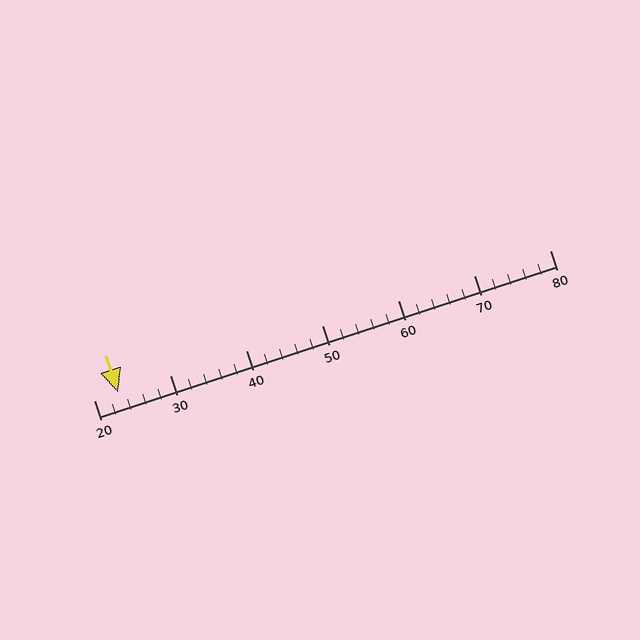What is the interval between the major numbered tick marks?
The major tick marks are spaced 10 units apart.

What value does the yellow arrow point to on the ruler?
The yellow arrow points to approximately 23.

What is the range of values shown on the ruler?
The ruler shows values from 20 to 80.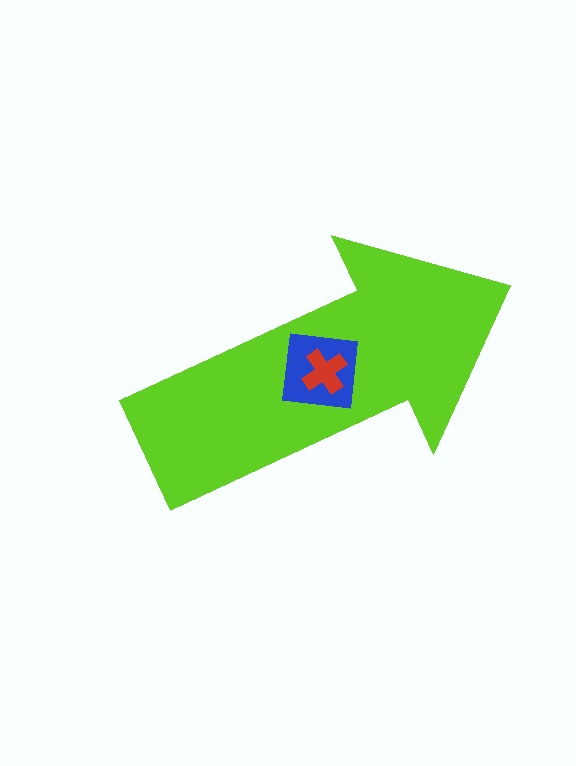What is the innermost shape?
The red cross.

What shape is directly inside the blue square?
The red cross.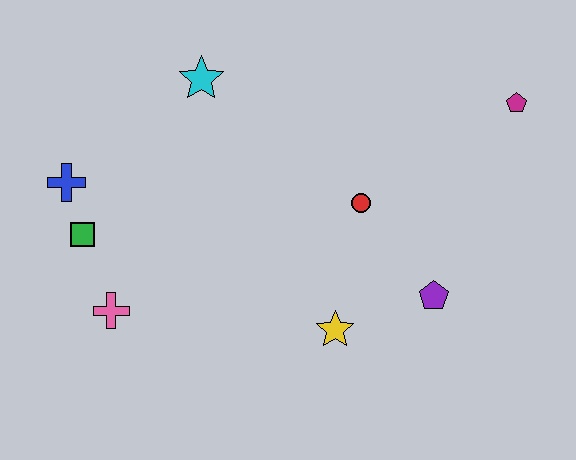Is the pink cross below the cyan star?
Yes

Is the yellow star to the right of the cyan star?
Yes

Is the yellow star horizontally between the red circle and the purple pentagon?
No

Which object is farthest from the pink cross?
The magenta pentagon is farthest from the pink cross.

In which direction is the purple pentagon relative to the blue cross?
The purple pentagon is to the right of the blue cross.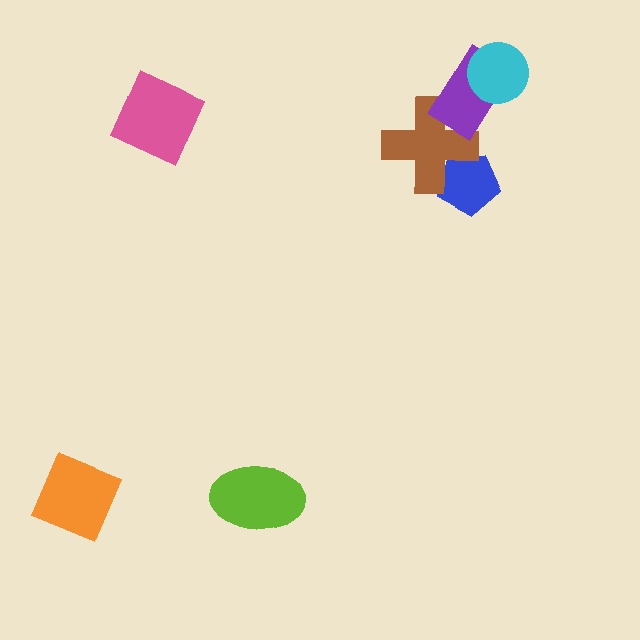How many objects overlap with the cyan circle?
1 object overlaps with the cyan circle.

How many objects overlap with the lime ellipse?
0 objects overlap with the lime ellipse.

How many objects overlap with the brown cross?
2 objects overlap with the brown cross.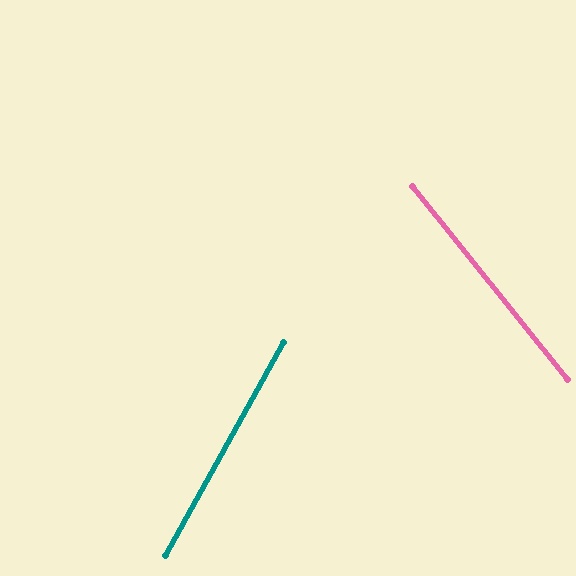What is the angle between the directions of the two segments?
Approximately 68 degrees.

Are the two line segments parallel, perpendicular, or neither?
Neither parallel nor perpendicular — they differ by about 68°.